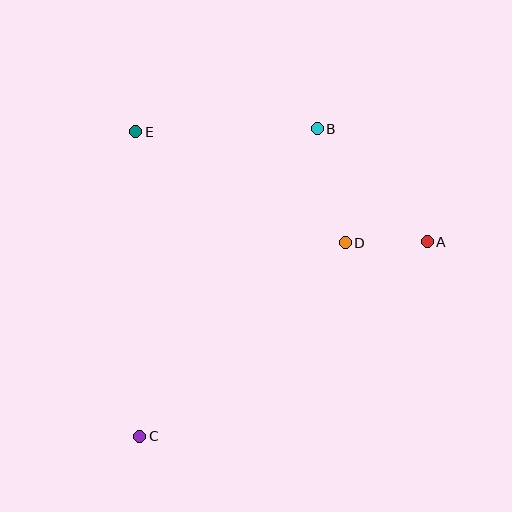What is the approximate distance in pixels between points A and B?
The distance between A and B is approximately 158 pixels.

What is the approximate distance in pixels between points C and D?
The distance between C and D is approximately 282 pixels.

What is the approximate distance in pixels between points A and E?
The distance between A and E is approximately 312 pixels.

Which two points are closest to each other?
Points A and D are closest to each other.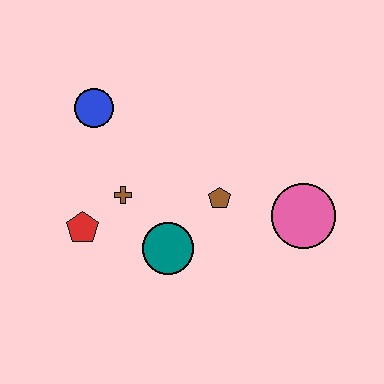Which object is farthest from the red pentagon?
The pink circle is farthest from the red pentagon.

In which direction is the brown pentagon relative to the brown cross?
The brown pentagon is to the right of the brown cross.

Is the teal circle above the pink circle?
No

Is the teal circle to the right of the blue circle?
Yes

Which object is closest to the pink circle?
The brown pentagon is closest to the pink circle.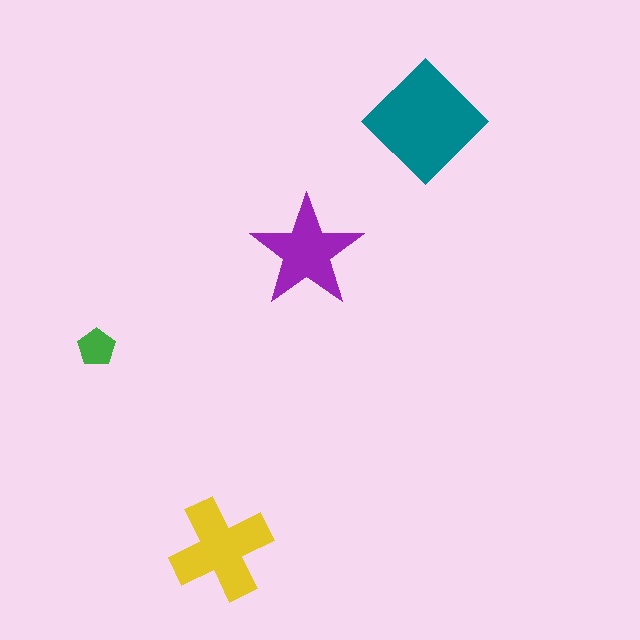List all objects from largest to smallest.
The teal diamond, the yellow cross, the purple star, the green pentagon.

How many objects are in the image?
There are 4 objects in the image.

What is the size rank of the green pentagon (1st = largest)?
4th.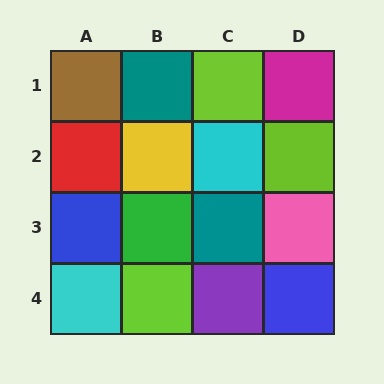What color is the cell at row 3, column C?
Teal.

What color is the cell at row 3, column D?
Pink.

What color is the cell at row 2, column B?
Yellow.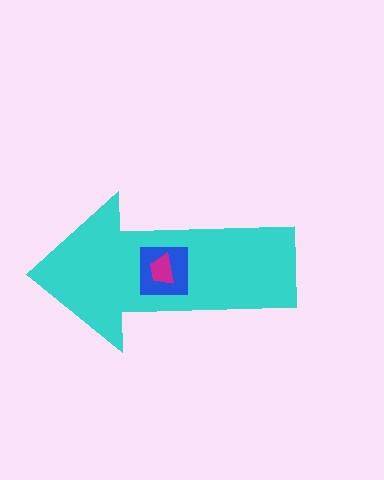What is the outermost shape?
The cyan arrow.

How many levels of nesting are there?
3.